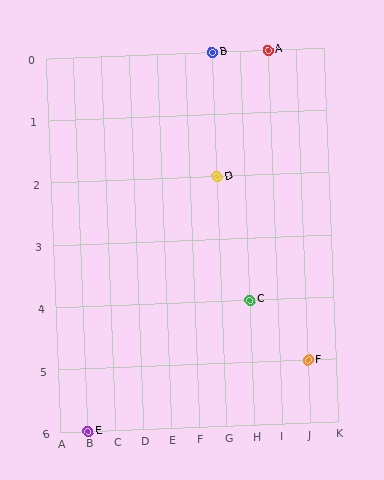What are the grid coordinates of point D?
Point D is at grid coordinates (G, 2).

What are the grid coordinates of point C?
Point C is at grid coordinates (H, 4).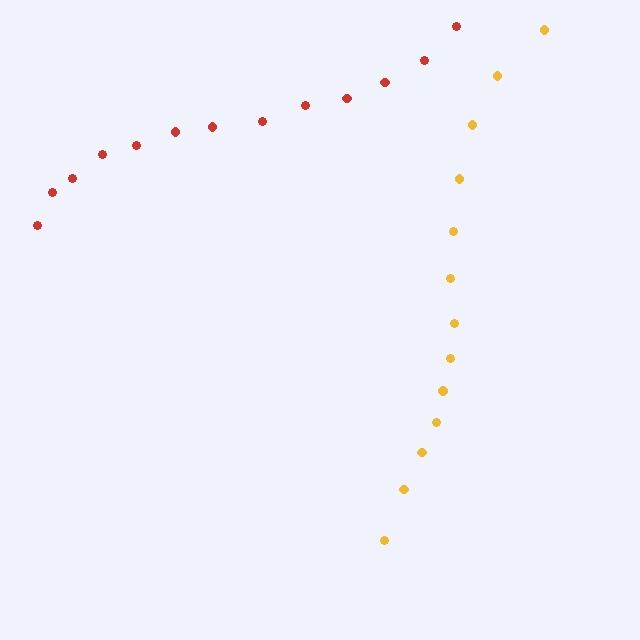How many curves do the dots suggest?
There are 2 distinct paths.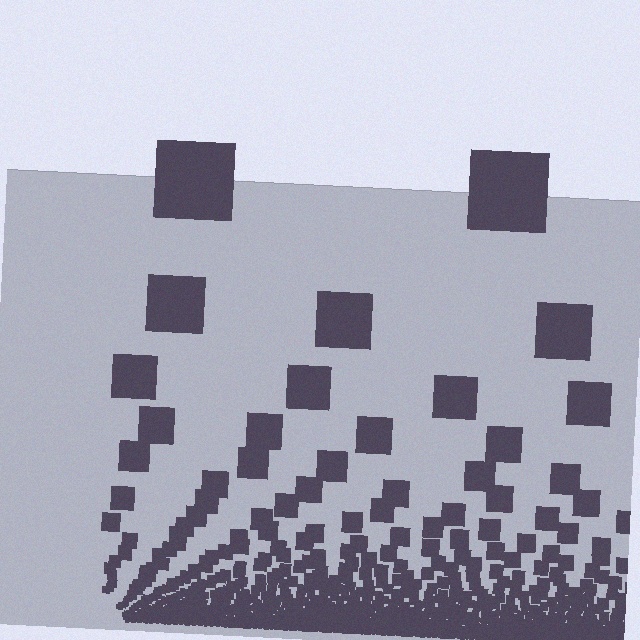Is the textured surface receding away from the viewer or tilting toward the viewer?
The surface appears to tilt toward the viewer. Texture elements get larger and sparser toward the top.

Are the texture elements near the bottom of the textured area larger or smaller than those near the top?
Smaller. The gradient is inverted — elements near the bottom are smaller and denser.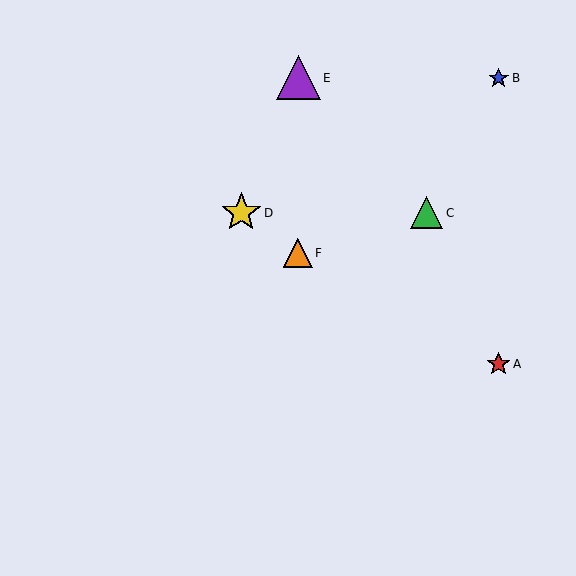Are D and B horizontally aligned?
No, D is at y≈213 and B is at y≈78.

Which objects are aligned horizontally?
Objects C, D are aligned horizontally.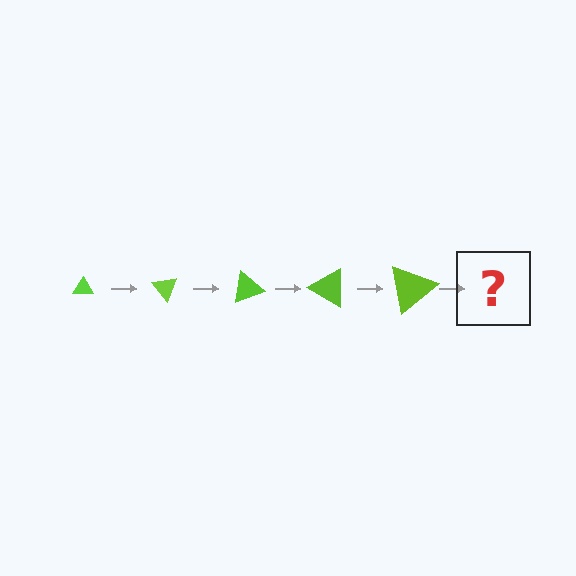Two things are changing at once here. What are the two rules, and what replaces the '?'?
The two rules are that the triangle grows larger each step and it rotates 50 degrees each step. The '?' should be a triangle, larger than the previous one and rotated 250 degrees from the start.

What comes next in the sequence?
The next element should be a triangle, larger than the previous one and rotated 250 degrees from the start.